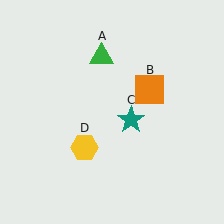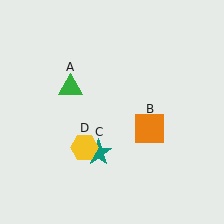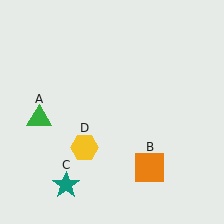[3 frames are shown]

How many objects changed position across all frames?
3 objects changed position: green triangle (object A), orange square (object B), teal star (object C).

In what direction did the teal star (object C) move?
The teal star (object C) moved down and to the left.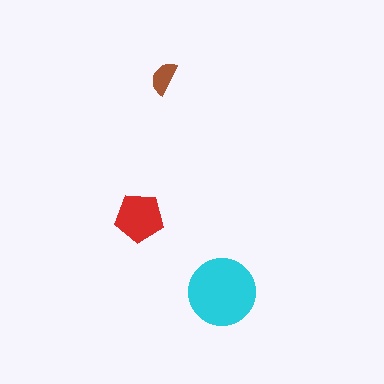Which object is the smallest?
The brown semicircle.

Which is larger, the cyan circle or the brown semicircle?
The cyan circle.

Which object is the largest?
The cyan circle.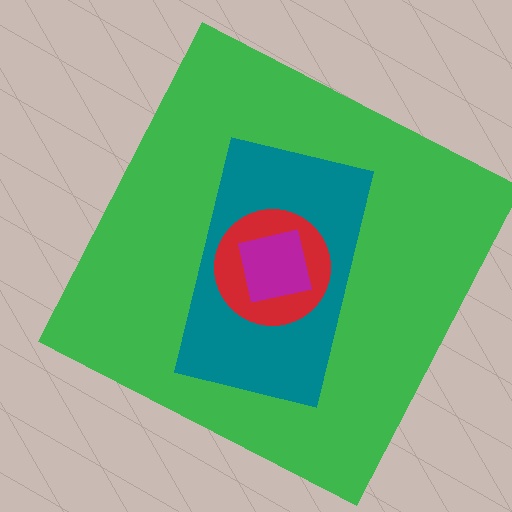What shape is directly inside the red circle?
The magenta square.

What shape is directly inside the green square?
The teal rectangle.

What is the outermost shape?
The green square.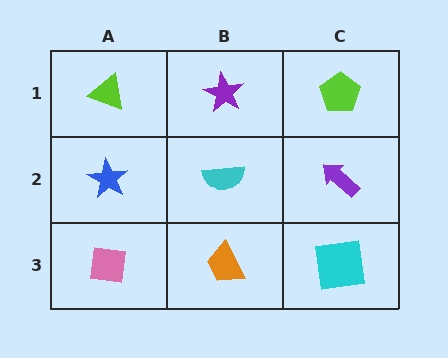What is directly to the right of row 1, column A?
A purple star.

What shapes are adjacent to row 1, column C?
A purple arrow (row 2, column C), a purple star (row 1, column B).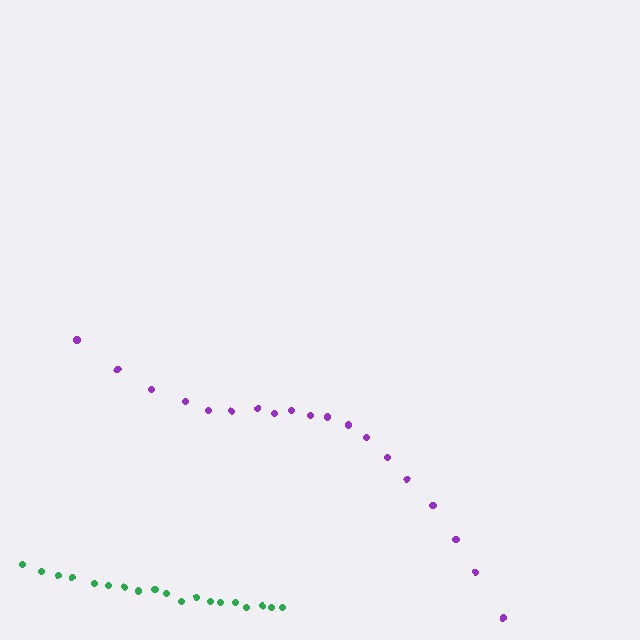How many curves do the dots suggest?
There are 2 distinct paths.